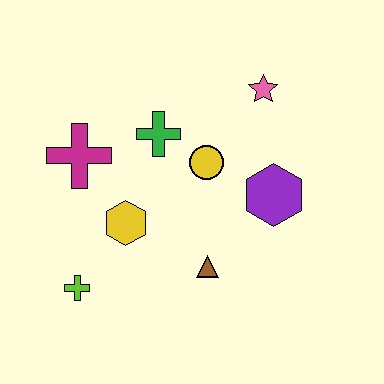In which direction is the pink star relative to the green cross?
The pink star is to the right of the green cross.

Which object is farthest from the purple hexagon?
The lime cross is farthest from the purple hexagon.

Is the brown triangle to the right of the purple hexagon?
No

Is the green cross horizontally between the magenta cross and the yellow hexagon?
No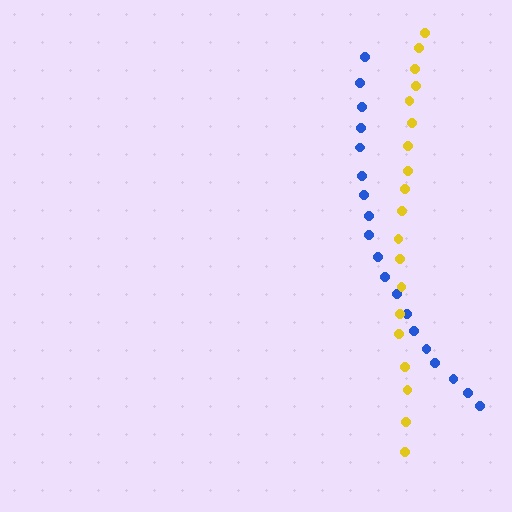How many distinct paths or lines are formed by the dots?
There are 2 distinct paths.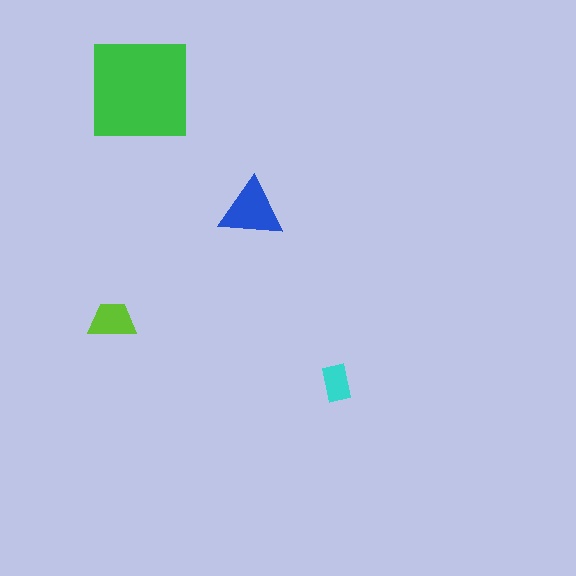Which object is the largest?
The green square.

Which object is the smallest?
The cyan rectangle.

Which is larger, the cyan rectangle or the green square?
The green square.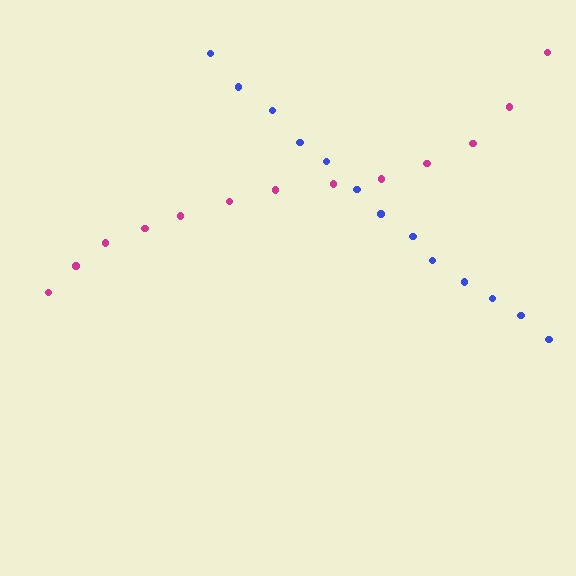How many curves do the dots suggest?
There are 2 distinct paths.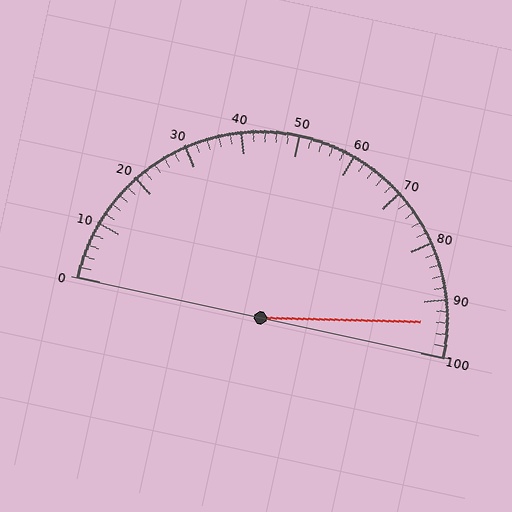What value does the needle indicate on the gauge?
The needle indicates approximately 94.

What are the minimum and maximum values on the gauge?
The gauge ranges from 0 to 100.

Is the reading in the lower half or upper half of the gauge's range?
The reading is in the upper half of the range (0 to 100).